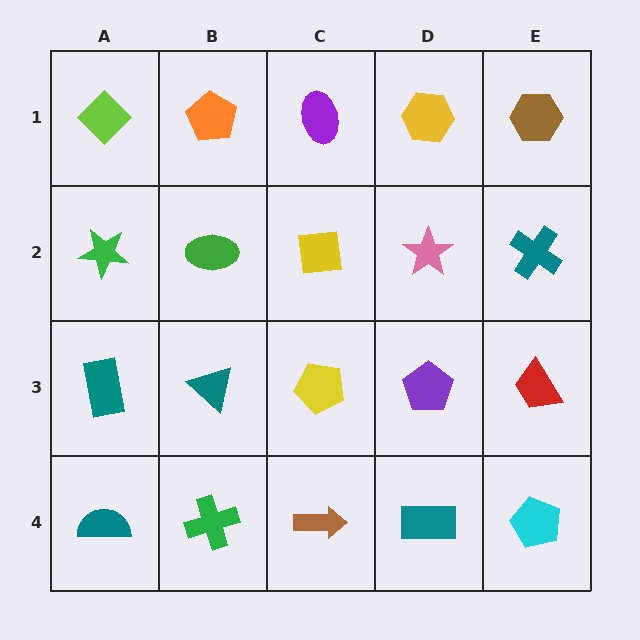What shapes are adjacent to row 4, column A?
A teal rectangle (row 3, column A), a green cross (row 4, column B).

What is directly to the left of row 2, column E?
A pink star.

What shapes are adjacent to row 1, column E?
A teal cross (row 2, column E), a yellow hexagon (row 1, column D).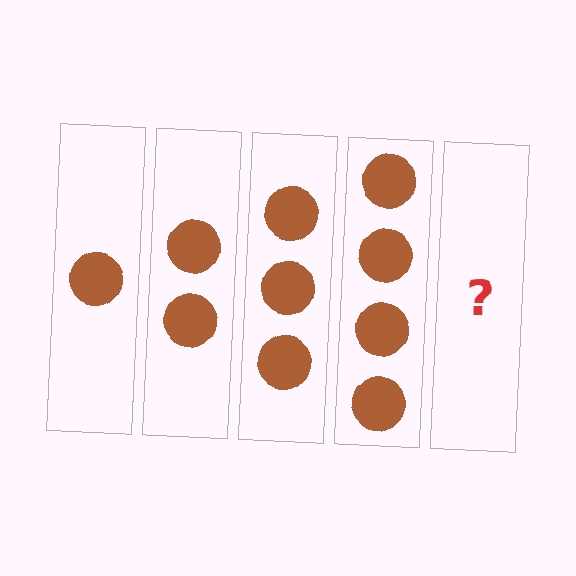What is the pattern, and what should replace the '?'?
The pattern is that each step adds one more circle. The '?' should be 5 circles.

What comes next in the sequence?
The next element should be 5 circles.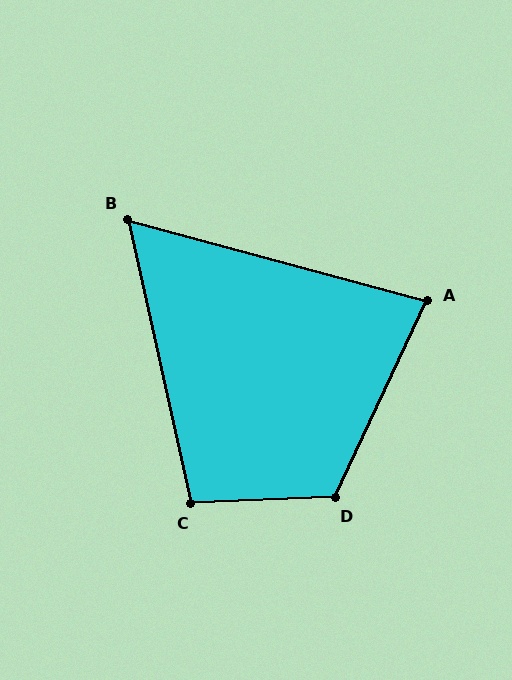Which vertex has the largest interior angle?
D, at approximately 118 degrees.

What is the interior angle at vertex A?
Approximately 80 degrees (acute).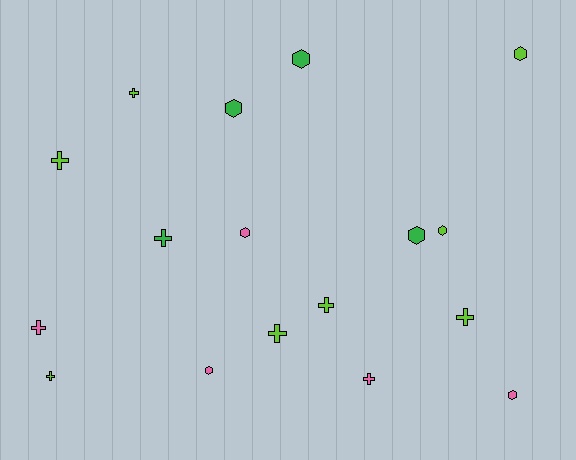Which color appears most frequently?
Lime, with 8 objects.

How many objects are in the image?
There are 17 objects.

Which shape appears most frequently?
Cross, with 9 objects.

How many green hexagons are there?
There are 3 green hexagons.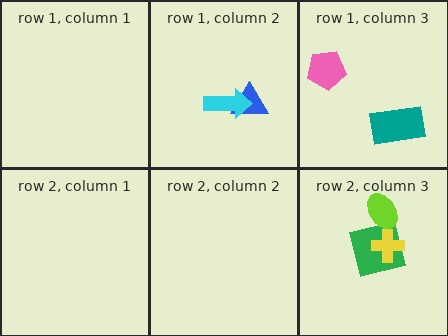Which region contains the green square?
The row 2, column 3 region.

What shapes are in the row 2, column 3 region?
The green square, the yellow cross, the lime ellipse.